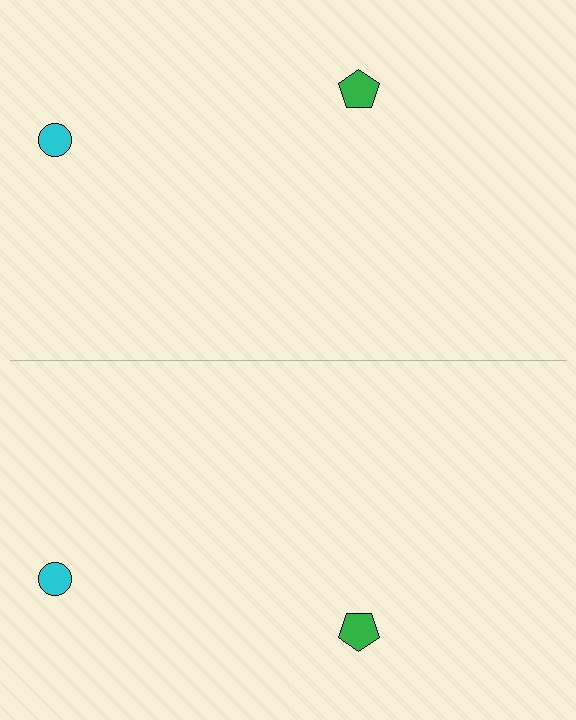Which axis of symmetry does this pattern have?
The pattern has a horizontal axis of symmetry running through the center of the image.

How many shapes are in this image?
There are 4 shapes in this image.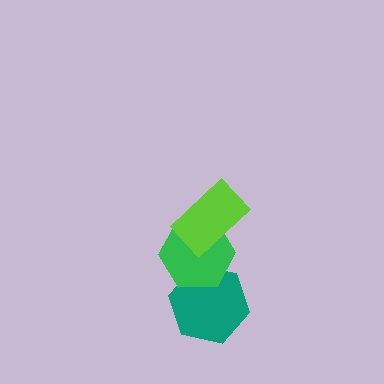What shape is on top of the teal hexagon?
The green hexagon is on top of the teal hexagon.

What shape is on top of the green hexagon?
The lime rectangle is on top of the green hexagon.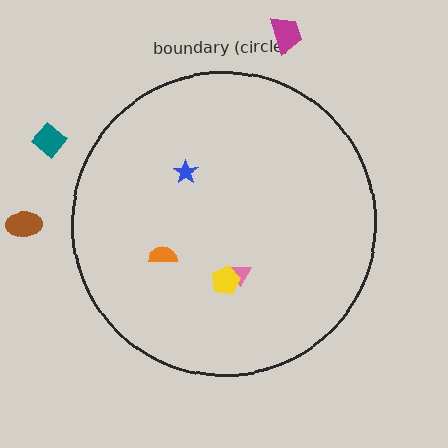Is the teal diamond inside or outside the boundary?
Outside.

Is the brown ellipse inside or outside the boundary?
Outside.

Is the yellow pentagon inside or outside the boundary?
Inside.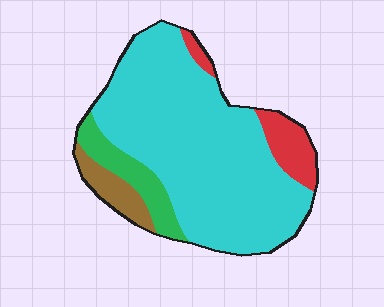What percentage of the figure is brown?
Brown covers around 5% of the figure.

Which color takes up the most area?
Cyan, at roughly 75%.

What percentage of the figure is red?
Red covers roughly 10% of the figure.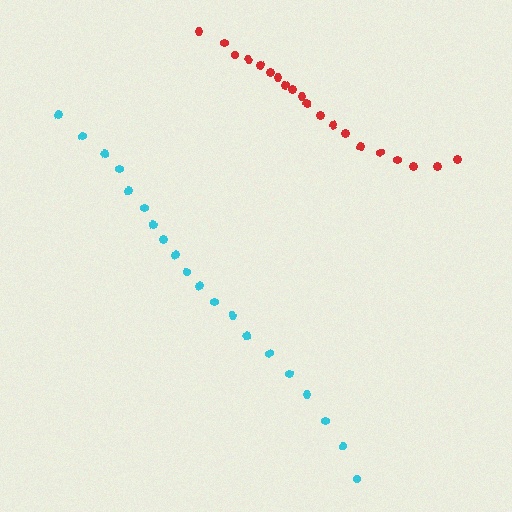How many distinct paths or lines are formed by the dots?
There are 2 distinct paths.